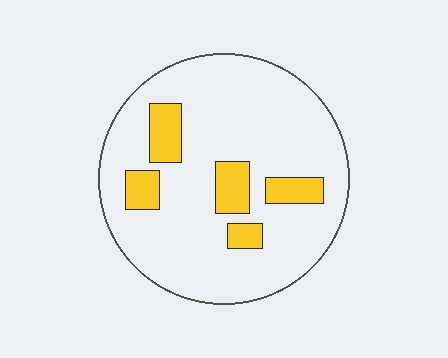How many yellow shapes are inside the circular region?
5.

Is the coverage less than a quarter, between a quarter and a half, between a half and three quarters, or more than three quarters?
Less than a quarter.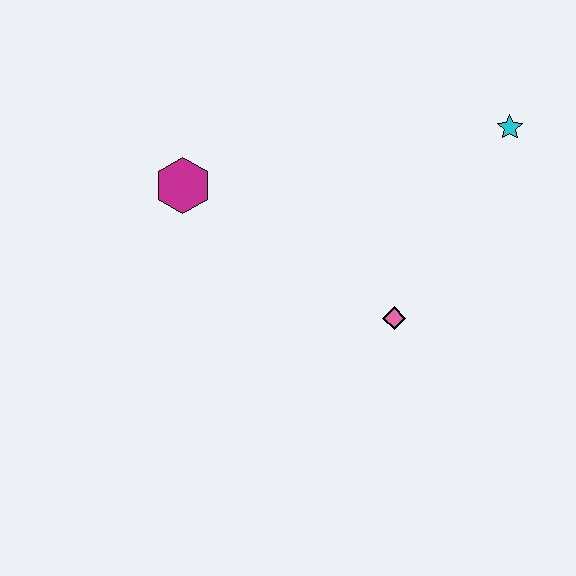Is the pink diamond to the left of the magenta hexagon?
No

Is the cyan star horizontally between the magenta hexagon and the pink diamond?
No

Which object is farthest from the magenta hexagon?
The cyan star is farthest from the magenta hexagon.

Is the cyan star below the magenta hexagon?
No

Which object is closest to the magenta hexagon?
The pink diamond is closest to the magenta hexagon.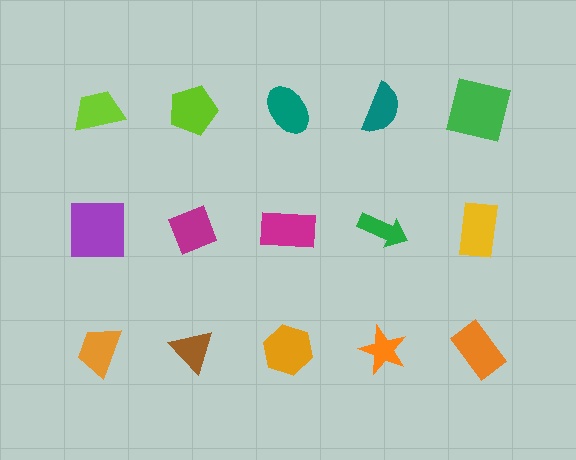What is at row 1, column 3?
A teal ellipse.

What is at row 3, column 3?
An orange hexagon.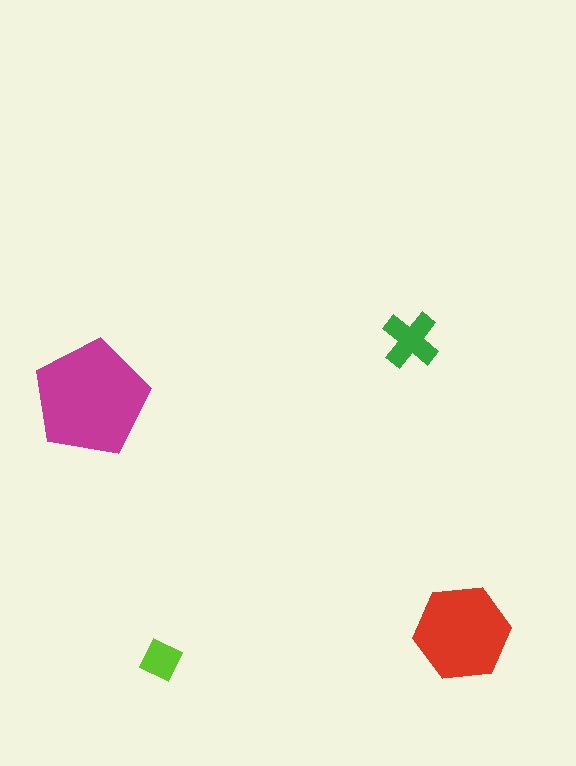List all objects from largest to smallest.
The magenta pentagon, the red hexagon, the green cross, the lime diamond.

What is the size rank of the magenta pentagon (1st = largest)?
1st.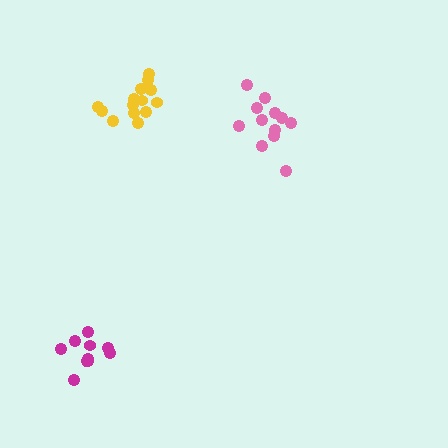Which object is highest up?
The yellow cluster is topmost.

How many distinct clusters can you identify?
There are 3 distinct clusters.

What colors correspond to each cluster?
The clusters are colored: pink, yellow, magenta.